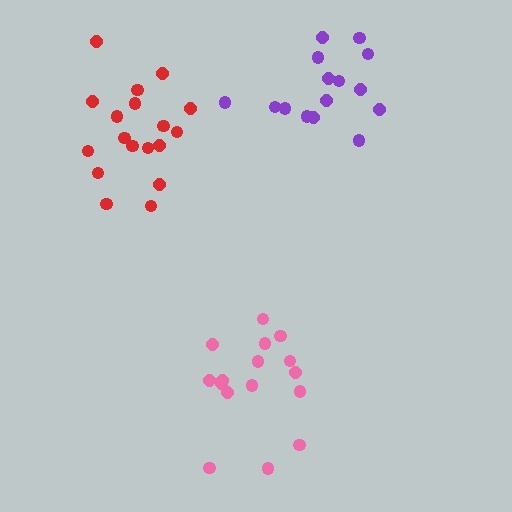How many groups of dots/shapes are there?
There are 3 groups.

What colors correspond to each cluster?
The clusters are colored: pink, red, purple.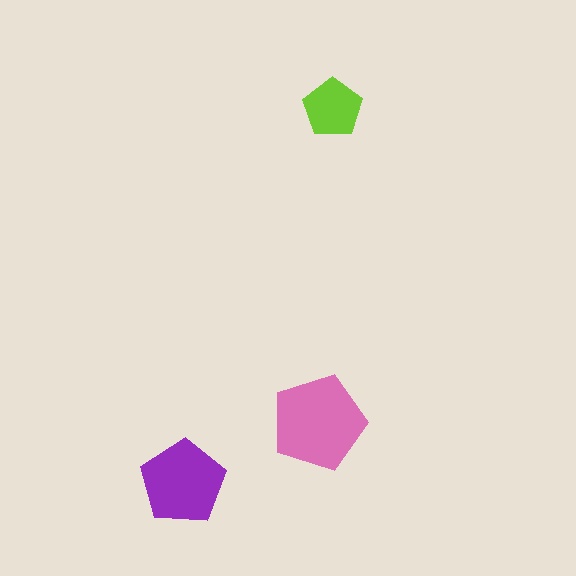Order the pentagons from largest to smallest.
the pink one, the purple one, the lime one.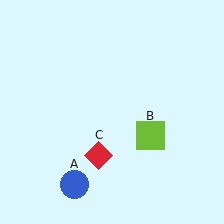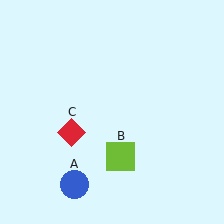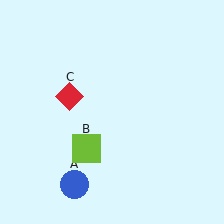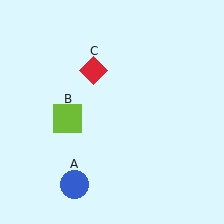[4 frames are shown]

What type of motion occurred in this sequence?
The lime square (object B), red diamond (object C) rotated clockwise around the center of the scene.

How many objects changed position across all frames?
2 objects changed position: lime square (object B), red diamond (object C).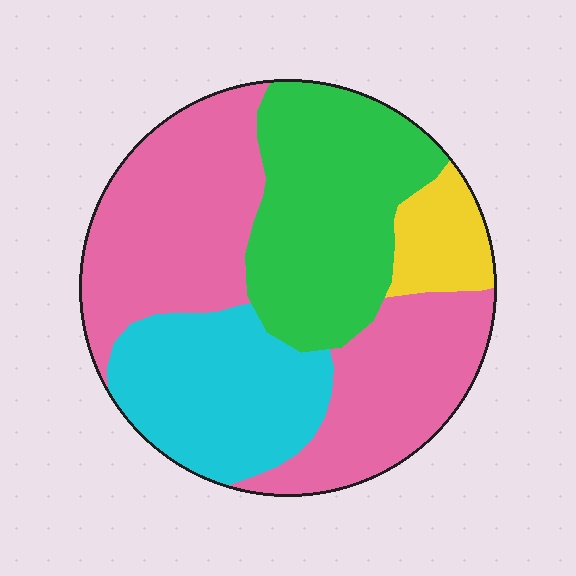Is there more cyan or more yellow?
Cyan.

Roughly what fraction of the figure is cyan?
Cyan takes up less than a quarter of the figure.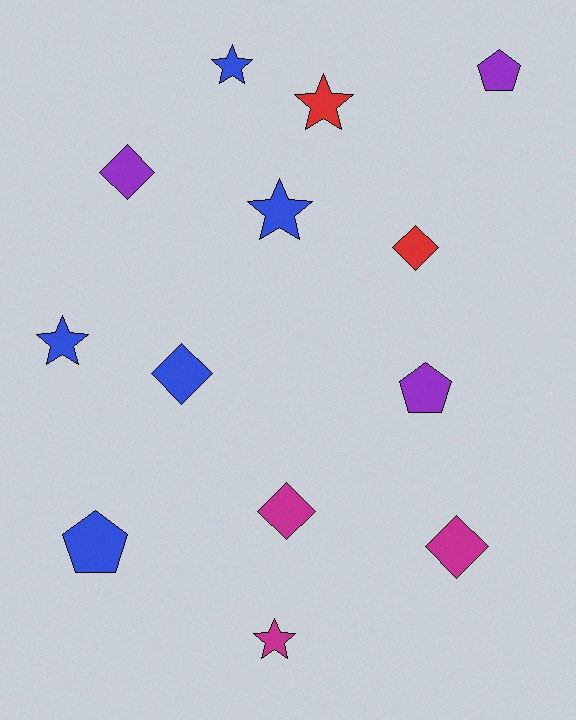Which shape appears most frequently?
Star, with 5 objects.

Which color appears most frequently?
Blue, with 5 objects.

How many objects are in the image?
There are 13 objects.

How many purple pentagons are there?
There are 2 purple pentagons.